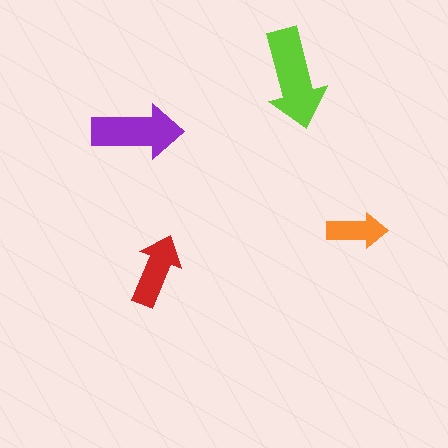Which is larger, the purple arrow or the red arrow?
The purple one.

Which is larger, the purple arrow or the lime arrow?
The lime one.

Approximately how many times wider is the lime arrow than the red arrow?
About 1.5 times wider.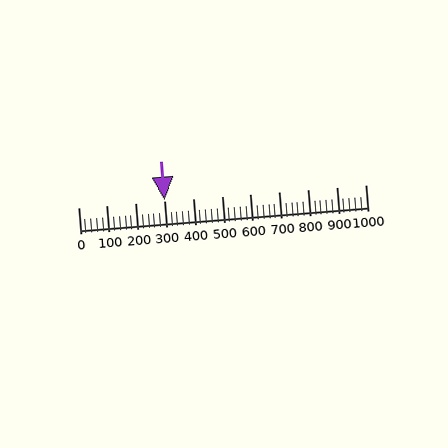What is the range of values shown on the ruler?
The ruler shows values from 0 to 1000.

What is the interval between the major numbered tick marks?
The major tick marks are spaced 100 units apart.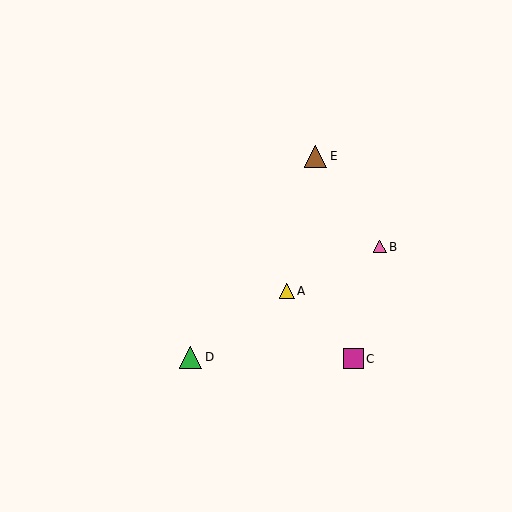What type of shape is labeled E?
Shape E is a brown triangle.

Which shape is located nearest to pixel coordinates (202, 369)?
The green triangle (labeled D) at (191, 357) is nearest to that location.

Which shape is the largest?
The green triangle (labeled D) is the largest.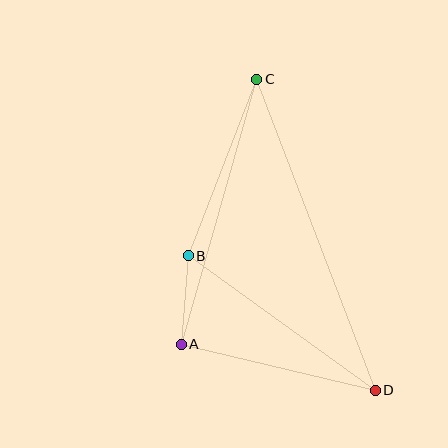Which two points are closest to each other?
Points A and B are closest to each other.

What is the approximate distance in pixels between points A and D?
The distance between A and D is approximately 199 pixels.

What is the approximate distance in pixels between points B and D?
The distance between B and D is approximately 230 pixels.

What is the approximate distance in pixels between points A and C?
The distance between A and C is approximately 275 pixels.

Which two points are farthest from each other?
Points C and D are farthest from each other.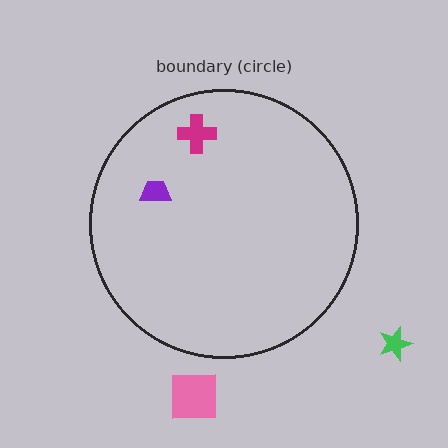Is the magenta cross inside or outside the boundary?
Inside.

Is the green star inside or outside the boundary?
Outside.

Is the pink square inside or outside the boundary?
Outside.